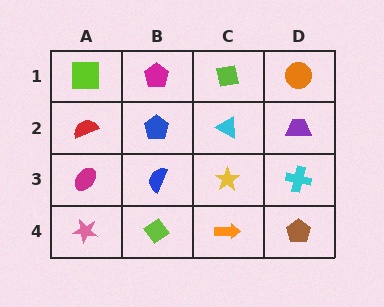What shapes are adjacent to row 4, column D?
A cyan cross (row 3, column D), an orange arrow (row 4, column C).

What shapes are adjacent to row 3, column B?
A blue pentagon (row 2, column B), a lime diamond (row 4, column B), a magenta ellipse (row 3, column A), a yellow star (row 3, column C).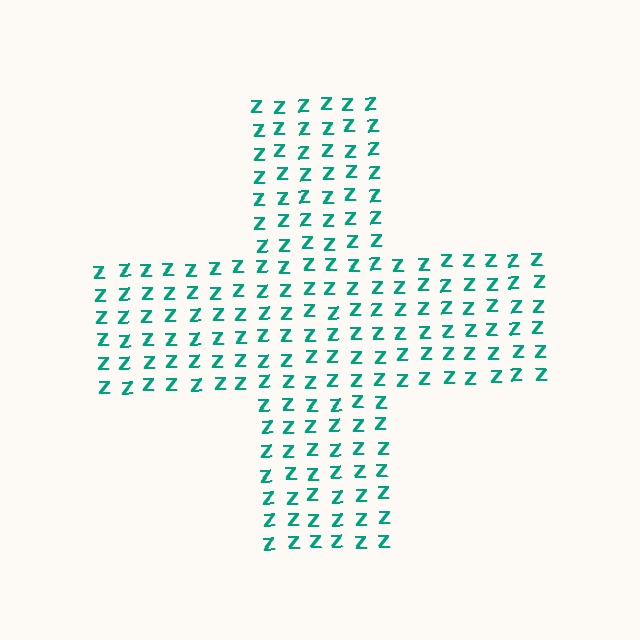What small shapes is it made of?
It is made of small letter Z's.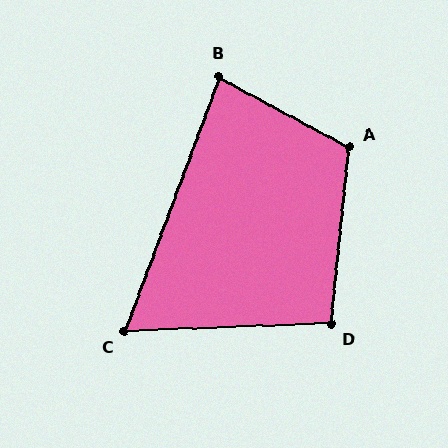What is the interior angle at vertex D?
Approximately 98 degrees (obtuse).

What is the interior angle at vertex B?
Approximately 82 degrees (acute).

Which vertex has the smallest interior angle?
C, at approximately 67 degrees.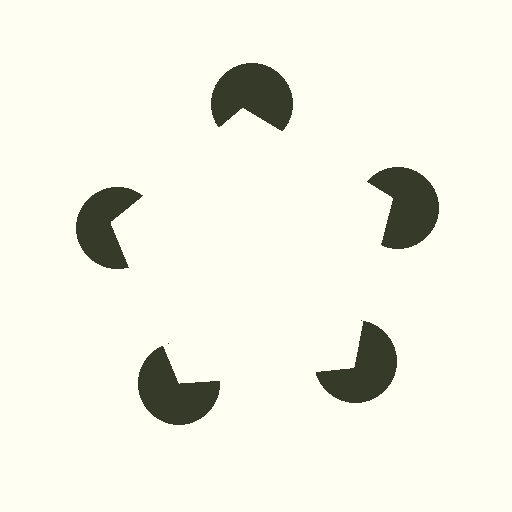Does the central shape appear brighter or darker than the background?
It typically appears slightly brighter than the background, even though no actual brightness change is drawn.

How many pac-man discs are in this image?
There are 5 — one at each vertex of the illusory pentagon.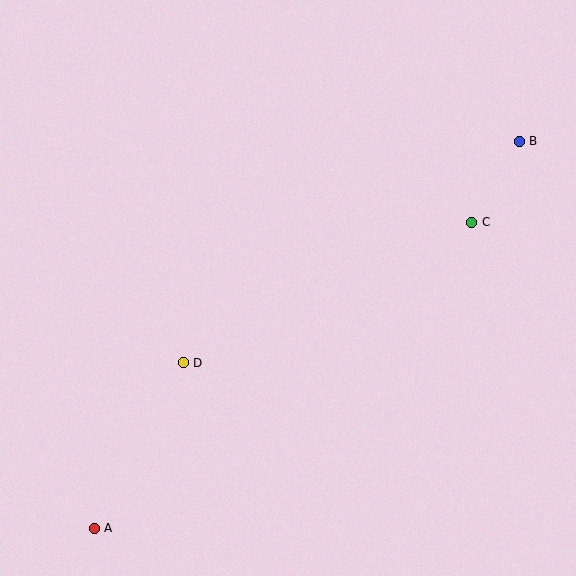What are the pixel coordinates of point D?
Point D is at (183, 363).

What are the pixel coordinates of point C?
Point C is at (472, 222).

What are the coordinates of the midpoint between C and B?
The midpoint between C and B is at (496, 182).